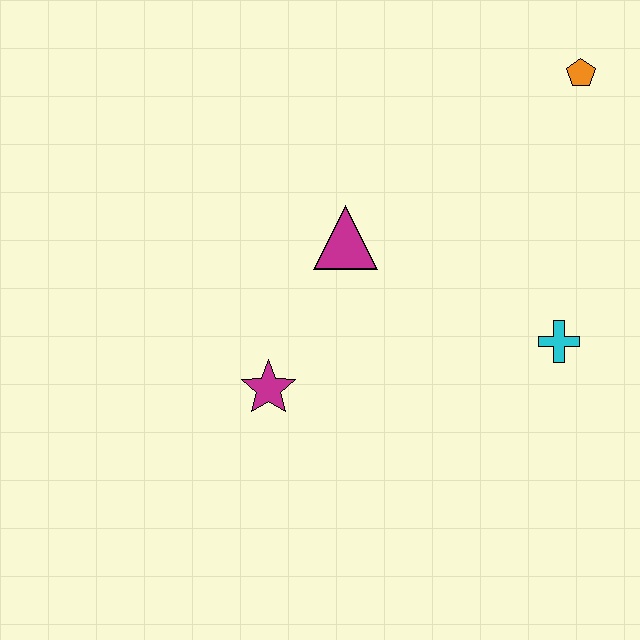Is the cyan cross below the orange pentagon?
Yes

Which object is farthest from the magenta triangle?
The orange pentagon is farthest from the magenta triangle.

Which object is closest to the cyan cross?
The magenta triangle is closest to the cyan cross.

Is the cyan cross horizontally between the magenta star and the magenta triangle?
No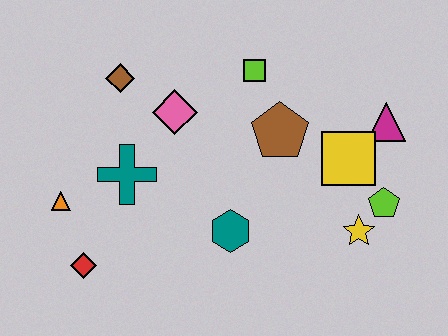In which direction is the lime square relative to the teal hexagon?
The lime square is above the teal hexagon.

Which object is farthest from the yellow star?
The orange triangle is farthest from the yellow star.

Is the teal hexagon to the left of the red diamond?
No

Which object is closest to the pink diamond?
The brown diamond is closest to the pink diamond.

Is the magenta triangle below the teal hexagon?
No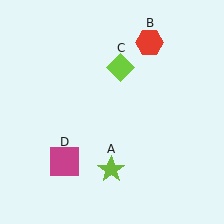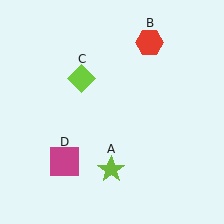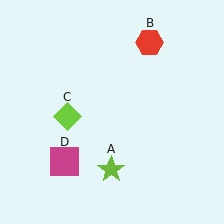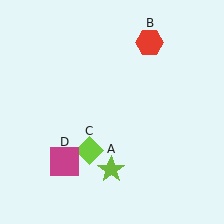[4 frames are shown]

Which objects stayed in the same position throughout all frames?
Lime star (object A) and red hexagon (object B) and magenta square (object D) remained stationary.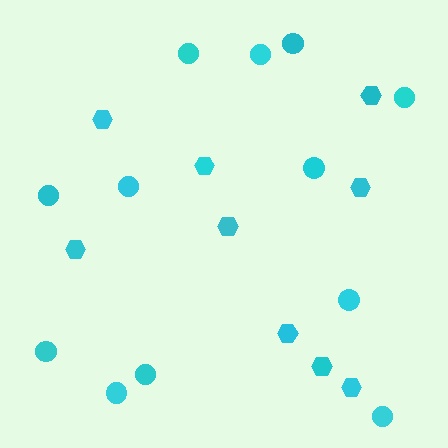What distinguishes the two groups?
There are 2 groups: one group of hexagons (9) and one group of circles (12).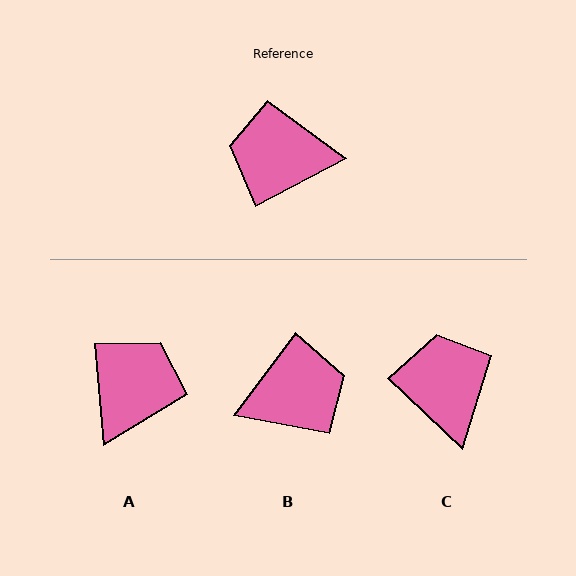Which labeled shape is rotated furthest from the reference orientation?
B, about 154 degrees away.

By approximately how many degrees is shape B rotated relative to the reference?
Approximately 154 degrees clockwise.